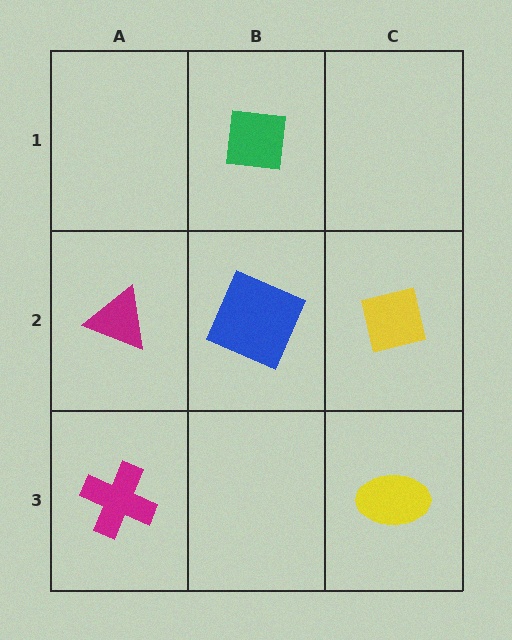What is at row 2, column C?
A yellow square.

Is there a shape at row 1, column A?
No, that cell is empty.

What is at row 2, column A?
A magenta triangle.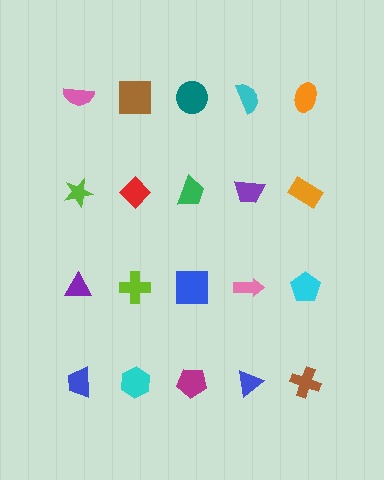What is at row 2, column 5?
An orange rectangle.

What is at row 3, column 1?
A purple triangle.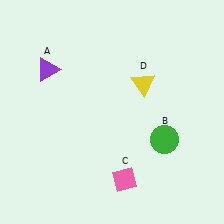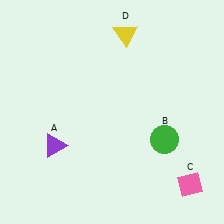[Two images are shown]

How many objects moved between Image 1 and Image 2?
3 objects moved between the two images.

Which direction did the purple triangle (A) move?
The purple triangle (A) moved down.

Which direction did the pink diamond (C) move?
The pink diamond (C) moved right.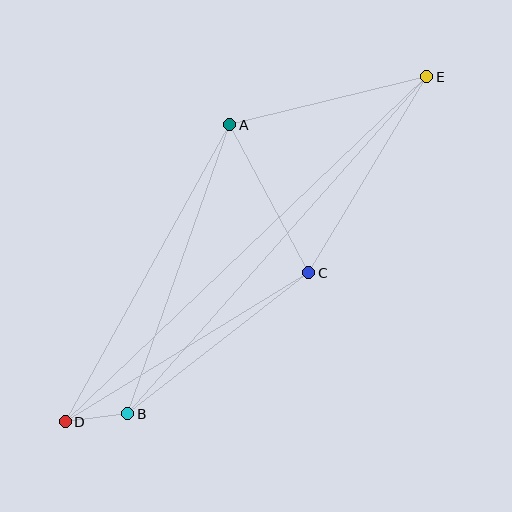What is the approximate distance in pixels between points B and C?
The distance between B and C is approximately 230 pixels.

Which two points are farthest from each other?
Points D and E are farthest from each other.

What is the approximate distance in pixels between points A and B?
The distance between A and B is approximately 307 pixels.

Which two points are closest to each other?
Points B and D are closest to each other.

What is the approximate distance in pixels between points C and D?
The distance between C and D is approximately 285 pixels.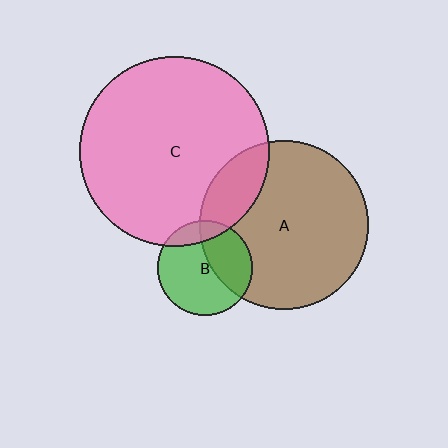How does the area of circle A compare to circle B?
Approximately 3.1 times.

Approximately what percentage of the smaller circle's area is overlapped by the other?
Approximately 40%.